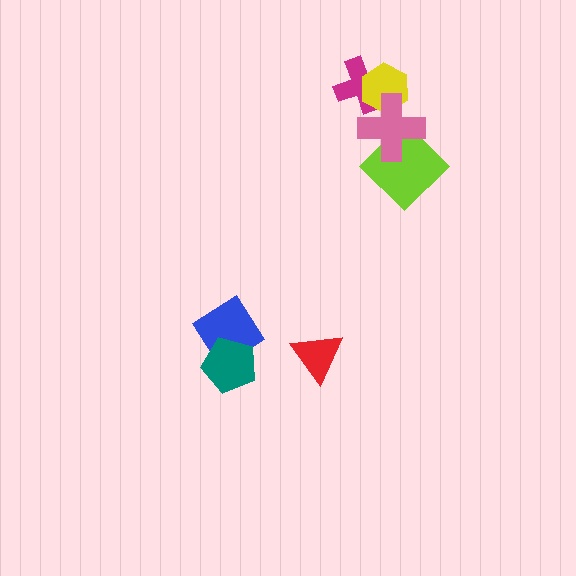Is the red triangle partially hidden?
No, no other shape covers it.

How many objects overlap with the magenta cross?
2 objects overlap with the magenta cross.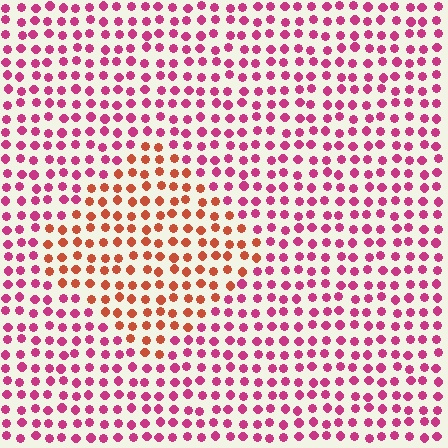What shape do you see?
I see a diamond.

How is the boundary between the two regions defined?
The boundary is defined purely by a slight shift in hue (about 43 degrees). Spacing, size, and orientation are identical on both sides.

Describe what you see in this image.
The image is filled with small magenta elements in a uniform arrangement. A diamond-shaped region is visible where the elements are tinted to a slightly different hue, forming a subtle color boundary.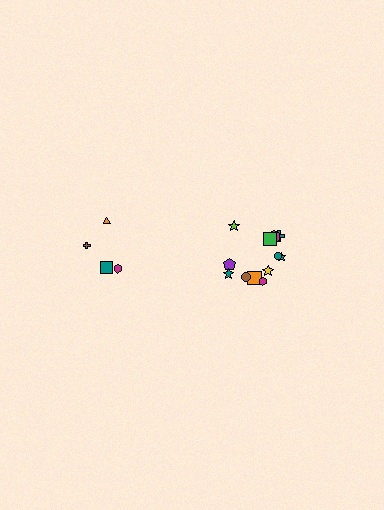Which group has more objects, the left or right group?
The right group.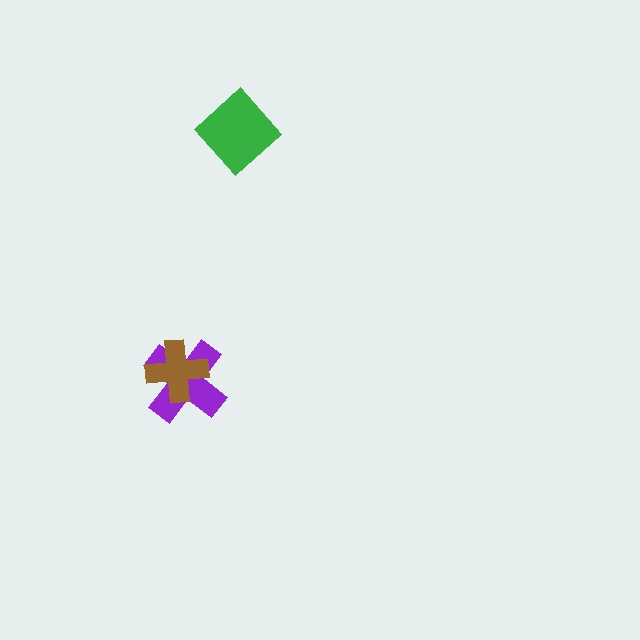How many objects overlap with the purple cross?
1 object overlaps with the purple cross.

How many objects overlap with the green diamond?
0 objects overlap with the green diamond.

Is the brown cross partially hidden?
No, no other shape covers it.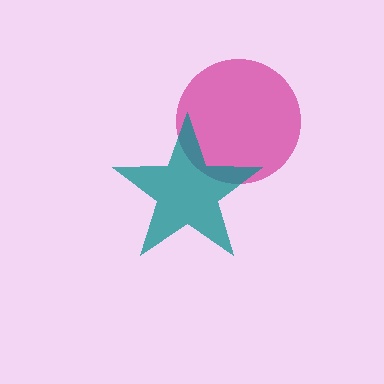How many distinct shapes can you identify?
There are 2 distinct shapes: a magenta circle, a teal star.